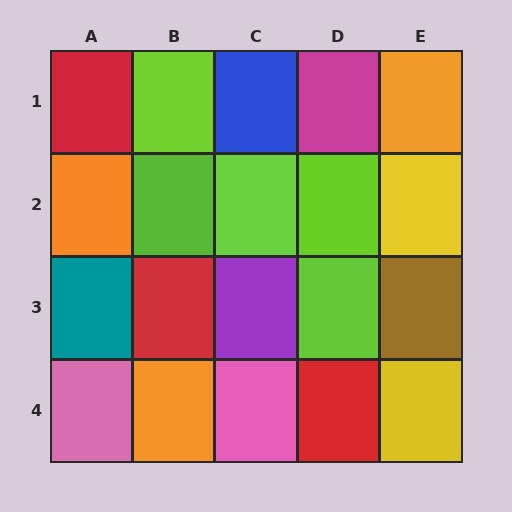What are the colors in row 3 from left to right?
Teal, red, purple, lime, brown.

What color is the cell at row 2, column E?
Yellow.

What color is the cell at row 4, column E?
Yellow.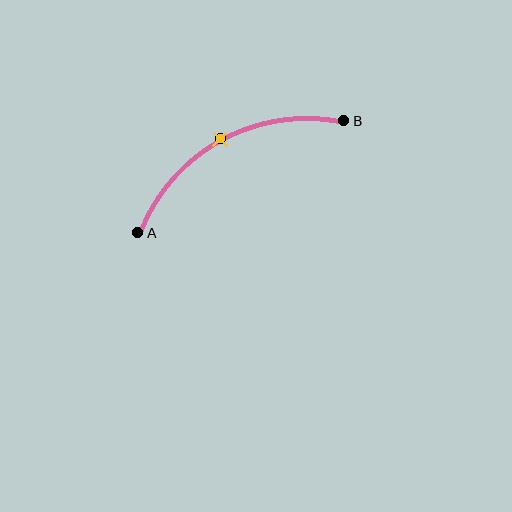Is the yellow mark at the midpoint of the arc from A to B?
Yes. The yellow mark lies on the arc at equal arc-length from both A and B — it is the arc midpoint.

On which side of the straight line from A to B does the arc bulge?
The arc bulges above the straight line connecting A and B.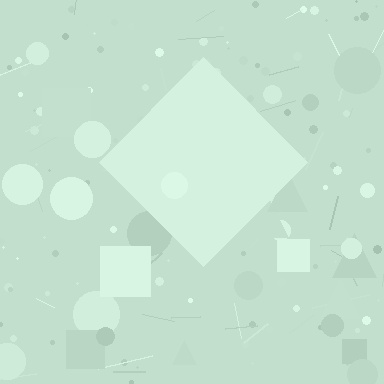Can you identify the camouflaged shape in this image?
The camouflaged shape is a diamond.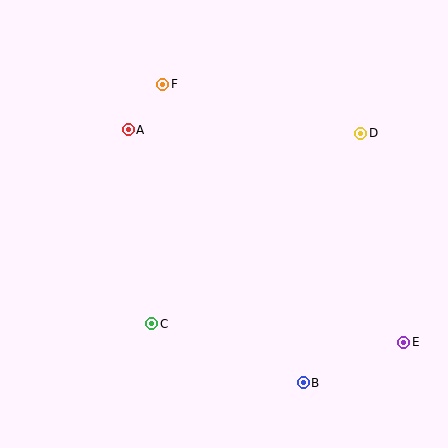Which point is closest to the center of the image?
Point C at (152, 324) is closest to the center.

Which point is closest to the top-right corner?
Point D is closest to the top-right corner.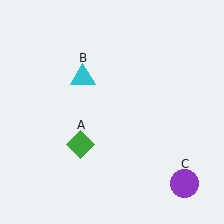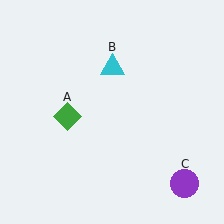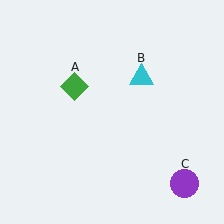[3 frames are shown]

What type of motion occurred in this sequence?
The green diamond (object A), cyan triangle (object B) rotated clockwise around the center of the scene.